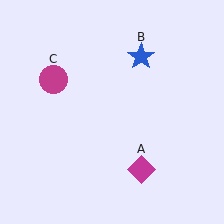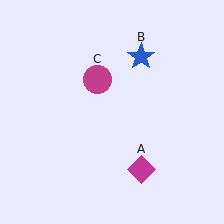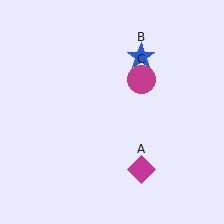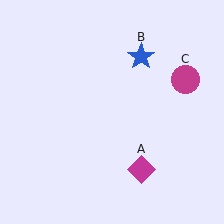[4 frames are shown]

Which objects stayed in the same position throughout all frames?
Magenta diamond (object A) and blue star (object B) remained stationary.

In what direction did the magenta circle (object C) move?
The magenta circle (object C) moved right.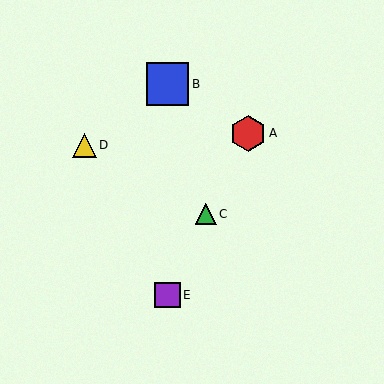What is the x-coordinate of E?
Object E is at x≈168.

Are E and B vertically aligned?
Yes, both are at x≈168.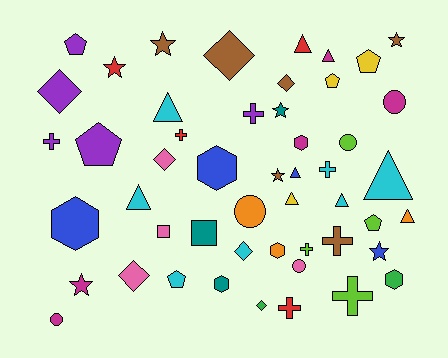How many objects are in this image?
There are 50 objects.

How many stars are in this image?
There are 7 stars.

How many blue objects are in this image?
There are 4 blue objects.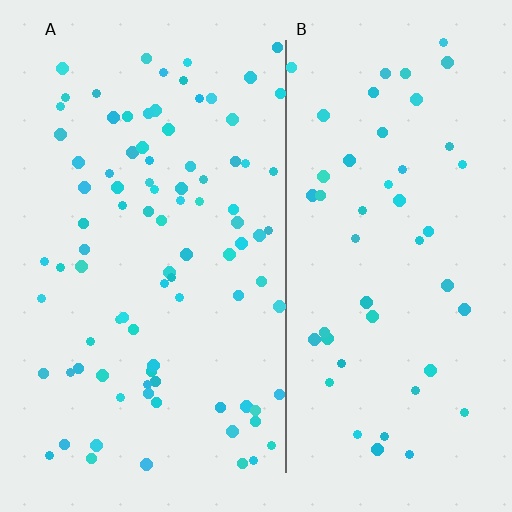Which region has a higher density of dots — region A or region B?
A (the left).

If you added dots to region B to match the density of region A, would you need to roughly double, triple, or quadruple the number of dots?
Approximately double.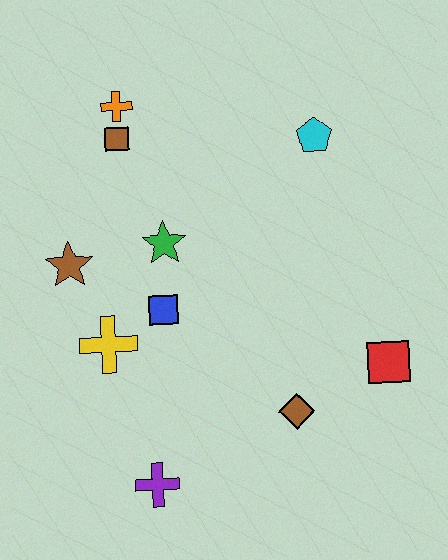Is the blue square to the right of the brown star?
Yes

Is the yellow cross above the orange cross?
No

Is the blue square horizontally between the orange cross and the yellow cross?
No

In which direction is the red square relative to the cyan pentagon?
The red square is below the cyan pentagon.